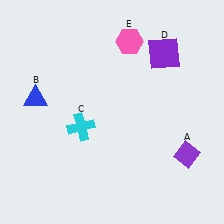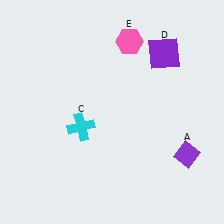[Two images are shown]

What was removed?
The blue triangle (B) was removed in Image 2.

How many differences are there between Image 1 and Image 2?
There is 1 difference between the two images.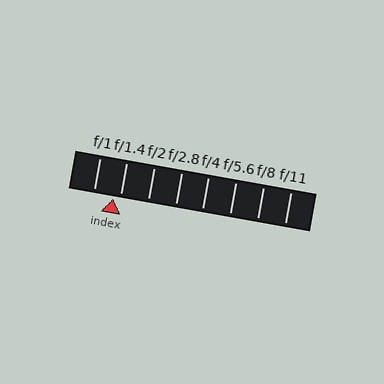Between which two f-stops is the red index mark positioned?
The index mark is between f/1 and f/1.4.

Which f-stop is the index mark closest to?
The index mark is closest to f/1.4.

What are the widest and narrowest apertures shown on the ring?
The widest aperture shown is f/1 and the narrowest is f/11.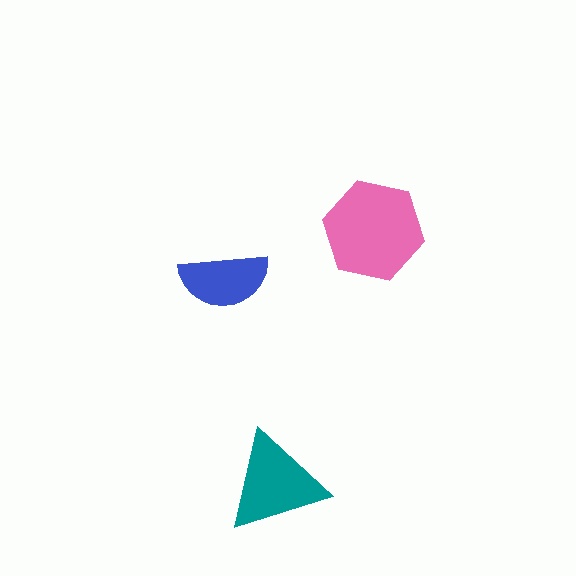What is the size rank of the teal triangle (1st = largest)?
2nd.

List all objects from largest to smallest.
The pink hexagon, the teal triangle, the blue semicircle.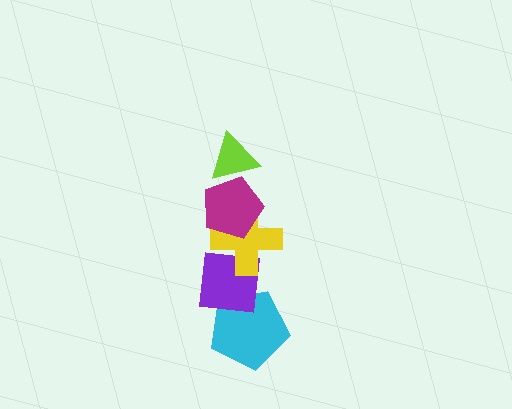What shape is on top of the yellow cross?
The magenta pentagon is on top of the yellow cross.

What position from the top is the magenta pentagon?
The magenta pentagon is 2nd from the top.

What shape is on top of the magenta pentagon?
The lime triangle is on top of the magenta pentagon.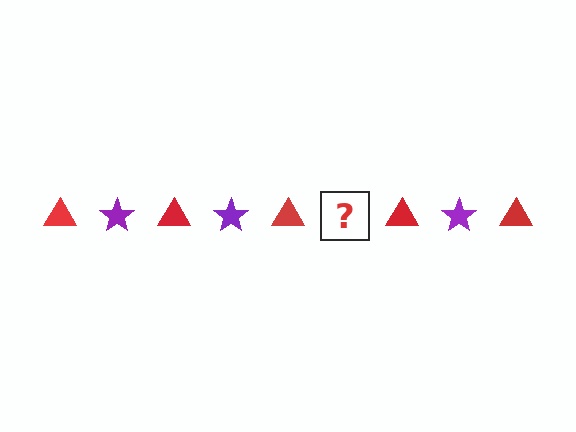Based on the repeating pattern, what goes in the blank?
The blank should be a purple star.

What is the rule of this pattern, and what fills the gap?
The rule is that the pattern alternates between red triangle and purple star. The gap should be filled with a purple star.